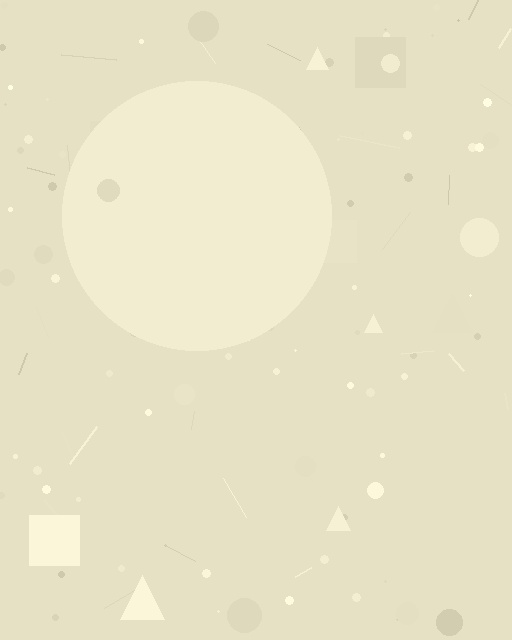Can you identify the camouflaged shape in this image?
The camouflaged shape is a circle.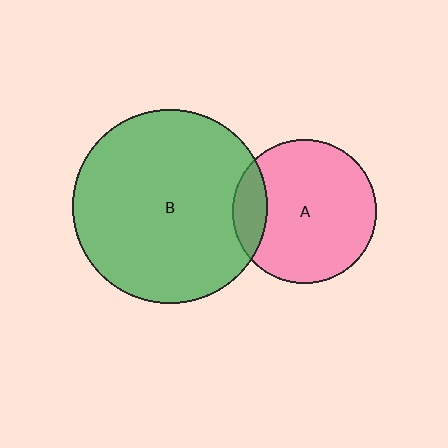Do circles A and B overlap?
Yes.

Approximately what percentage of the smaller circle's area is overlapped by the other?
Approximately 15%.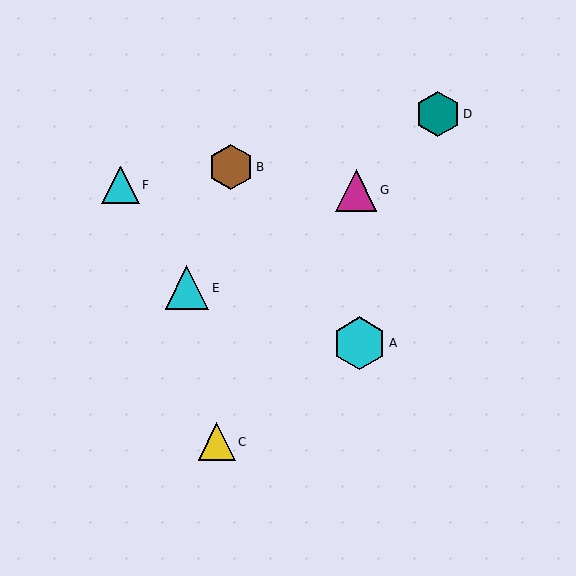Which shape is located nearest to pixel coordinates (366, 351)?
The cyan hexagon (labeled A) at (360, 343) is nearest to that location.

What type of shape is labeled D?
Shape D is a teal hexagon.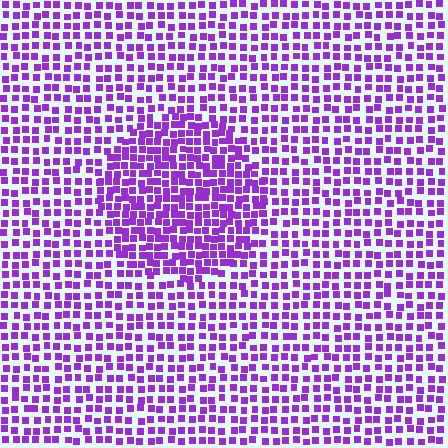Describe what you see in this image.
The image contains small purple elements arranged at two different densities. A circle-shaped region is visible where the elements are more densely packed than the surrounding area.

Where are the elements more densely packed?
The elements are more densely packed inside the circle boundary.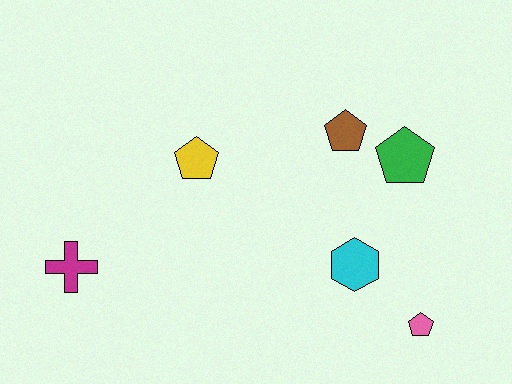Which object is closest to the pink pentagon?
The cyan hexagon is closest to the pink pentagon.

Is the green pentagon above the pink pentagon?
Yes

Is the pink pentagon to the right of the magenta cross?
Yes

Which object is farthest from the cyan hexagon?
The magenta cross is farthest from the cyan hexagon.